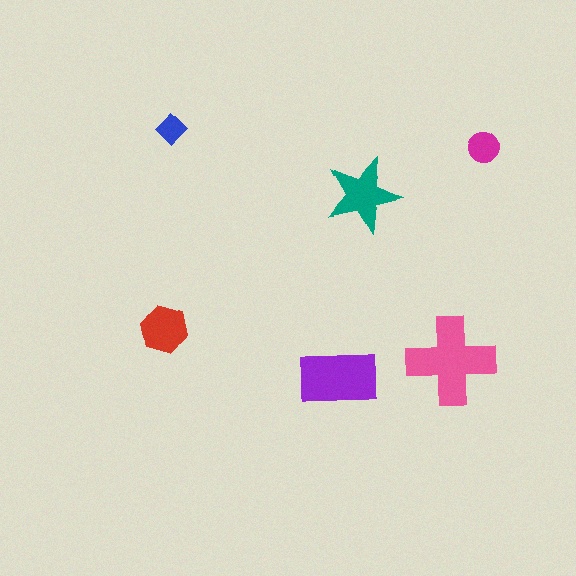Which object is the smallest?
The blue diamond.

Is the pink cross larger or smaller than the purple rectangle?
Larger.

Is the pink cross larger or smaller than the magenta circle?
Larger.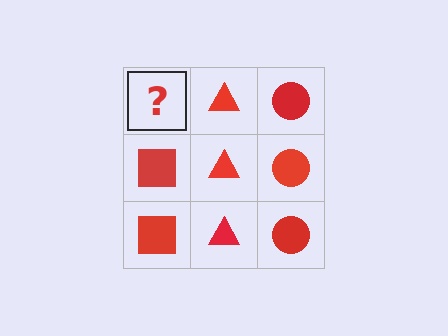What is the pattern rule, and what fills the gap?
The rule is that each column has a consistent shape. The gap should be filled with a red square.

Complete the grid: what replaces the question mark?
The question mark should be replaced with a red square.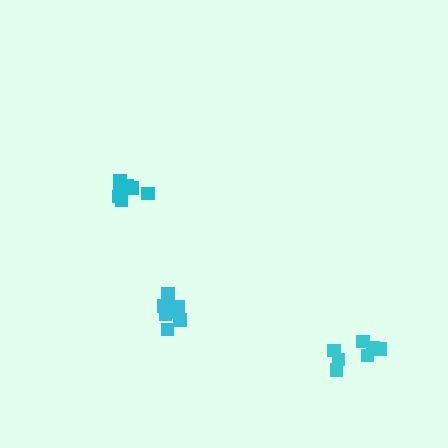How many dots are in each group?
Group 1: 7 dots, Group 2: 9 dots, Group 3: 7 dots (23 total).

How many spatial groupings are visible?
There are 3 spatial groupings.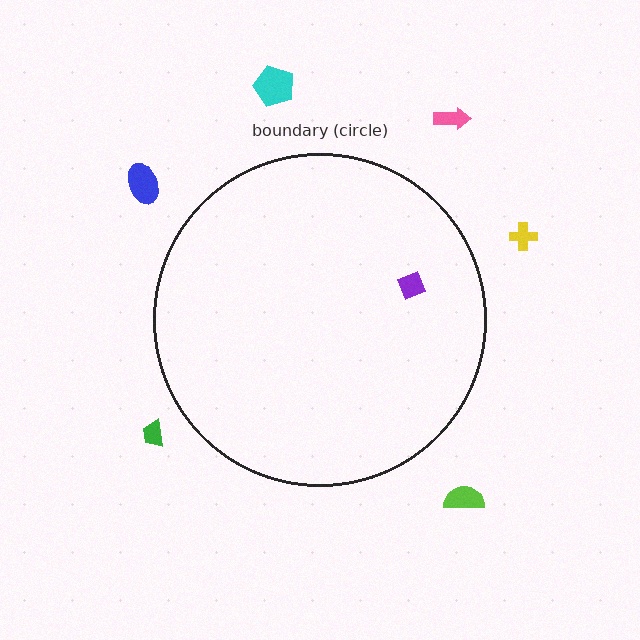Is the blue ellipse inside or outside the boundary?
Outside.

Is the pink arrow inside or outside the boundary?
Outside.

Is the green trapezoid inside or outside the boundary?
Outside.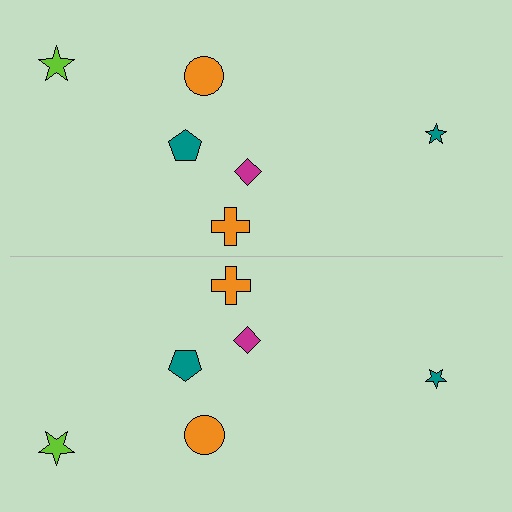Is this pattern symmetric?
Yes, this pattern has bilateral (reflection) symmetry.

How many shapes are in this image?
There are 12 shapes in this image.